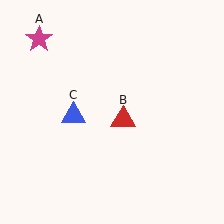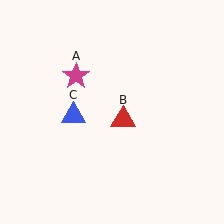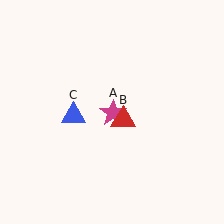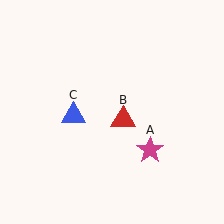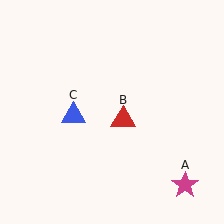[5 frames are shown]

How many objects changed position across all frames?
1 object changed position: magenta star (object A).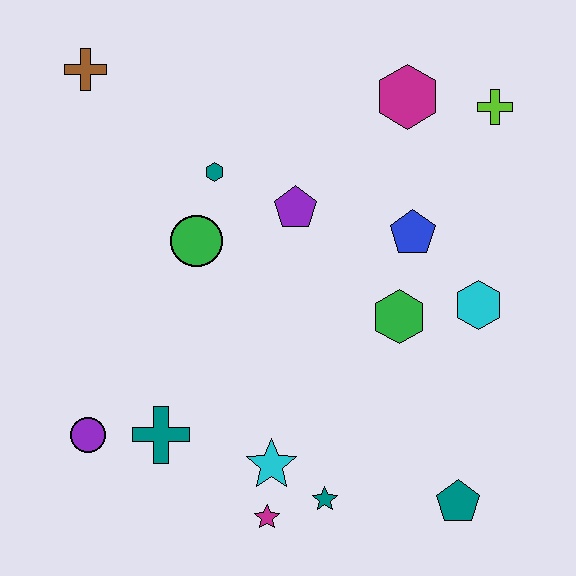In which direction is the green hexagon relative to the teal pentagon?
The green hexagon is above the teal pentagon.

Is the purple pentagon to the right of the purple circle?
Yes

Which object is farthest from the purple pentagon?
The teal pentagon is farthest from the purple pentagon.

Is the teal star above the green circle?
No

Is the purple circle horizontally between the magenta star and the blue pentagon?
No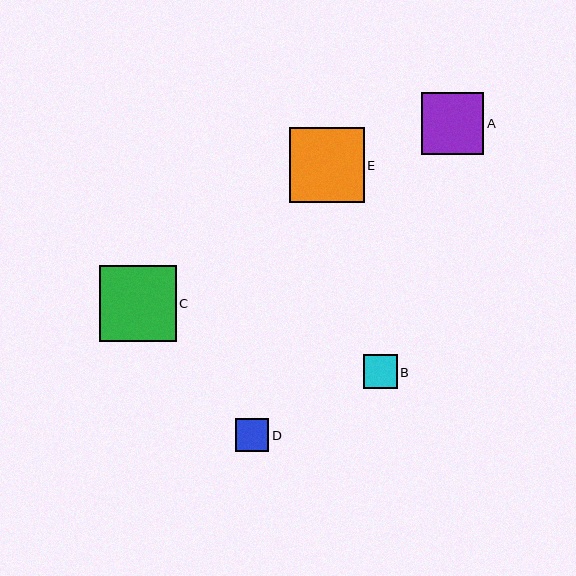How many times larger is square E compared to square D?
Square E is approximately 2.3 times the size of square D.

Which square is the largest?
Square C is the largest with a size of approximately 76 pixels.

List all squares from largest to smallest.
From largest to smallest: C, E, A, B, D.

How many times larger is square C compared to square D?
Square C is approximately 2.3 times the size of square D.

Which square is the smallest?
Square D is the smallest with a size of approximately 33 pixels.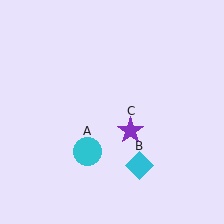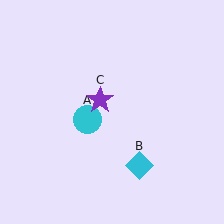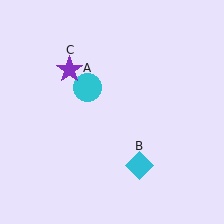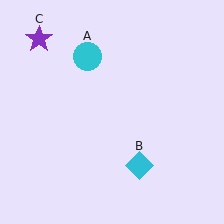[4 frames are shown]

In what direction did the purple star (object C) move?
The purple star (object C) moved up and to the left.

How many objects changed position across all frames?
2 objects changed position: cyan circle (object A), purple star (object C).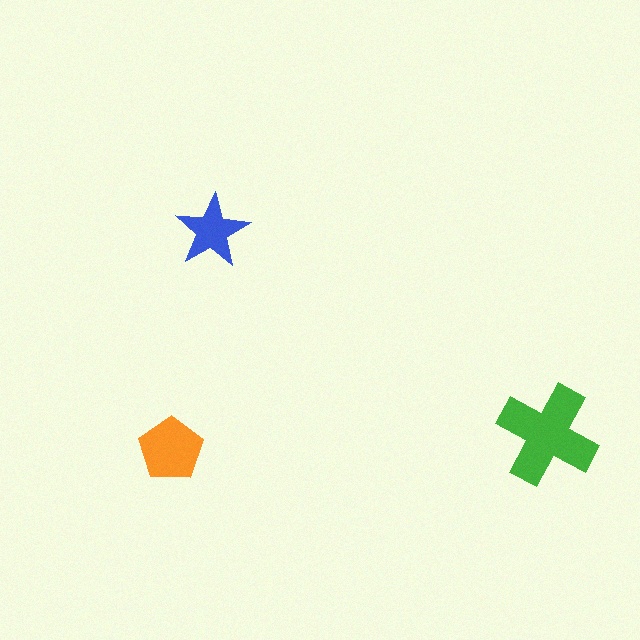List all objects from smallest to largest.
The blue star, the orange pentagon, the green cross.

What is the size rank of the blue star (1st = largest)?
3rd.